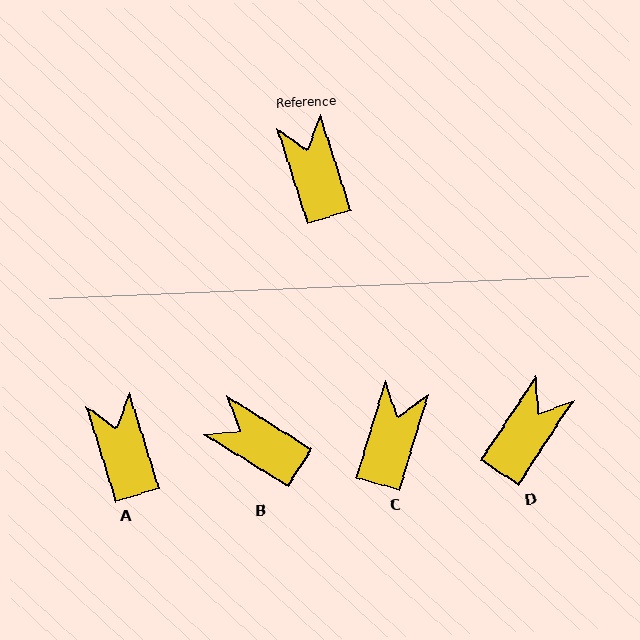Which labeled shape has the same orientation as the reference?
A.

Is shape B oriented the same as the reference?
No, it is off by about 41 degrees.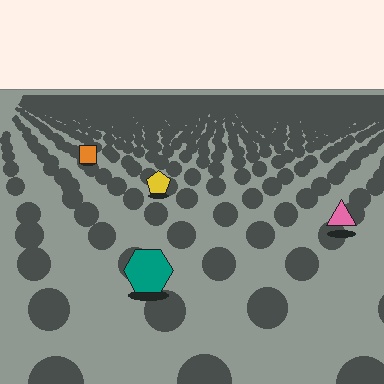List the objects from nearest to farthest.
From nearest to farthest: the teal hexagon, the pink triangle, the yellow pentagon, the orange square.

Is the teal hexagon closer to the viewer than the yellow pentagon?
Yes. The teal hexagon is closer — you can tell from the texture gradient: the ground texture is coarser near it.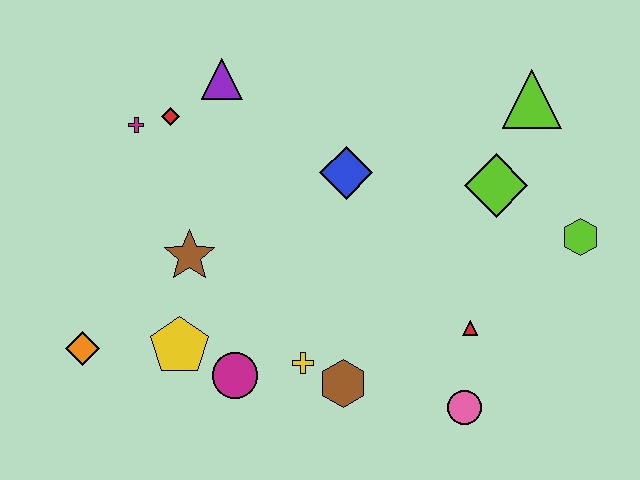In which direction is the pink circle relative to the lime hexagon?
The pink circle is below the lime hexagon.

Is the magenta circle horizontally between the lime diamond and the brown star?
Yes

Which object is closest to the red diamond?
The magenta cross is closest to the red diamond.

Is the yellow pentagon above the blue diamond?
No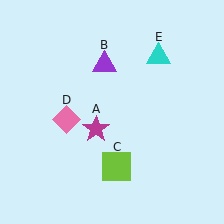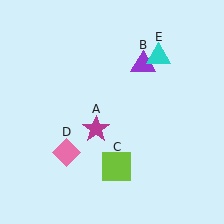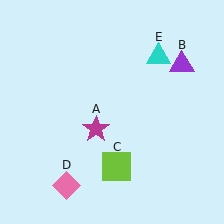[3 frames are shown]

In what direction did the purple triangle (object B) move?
The purple triangle (object B) moved right.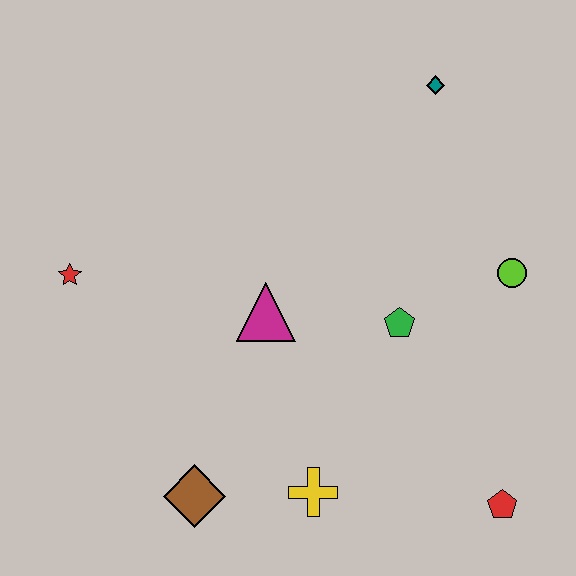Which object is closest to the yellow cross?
The brown diamond is closest to the yellow cross.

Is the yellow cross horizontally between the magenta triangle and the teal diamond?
Yes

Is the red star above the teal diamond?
No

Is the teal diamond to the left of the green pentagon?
No